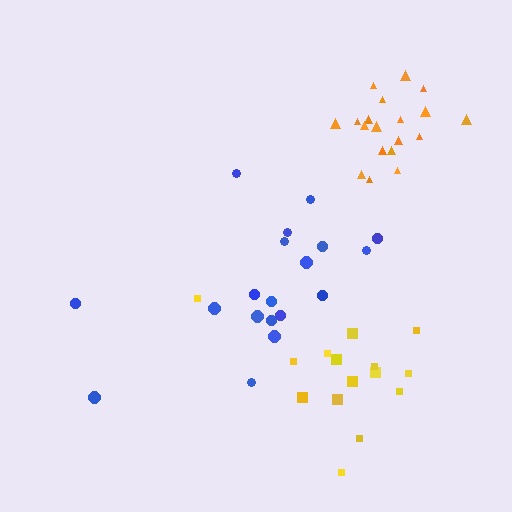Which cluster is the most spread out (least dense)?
Blue.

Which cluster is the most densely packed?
Orange.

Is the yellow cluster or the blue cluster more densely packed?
Yellow.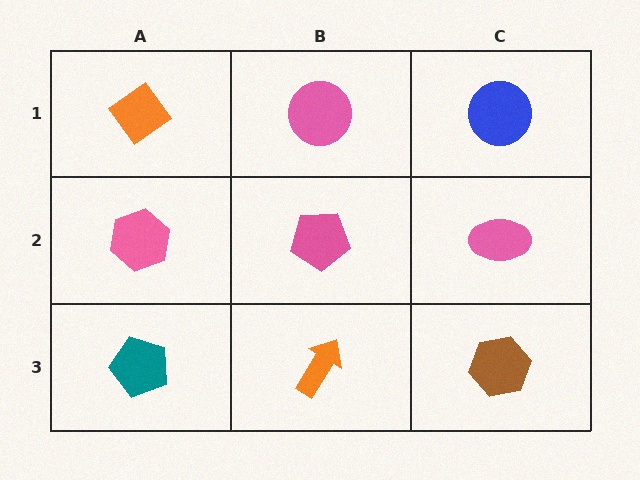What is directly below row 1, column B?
A pink pentagon.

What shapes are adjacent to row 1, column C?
A pink ellipse (row 2, column C), a pink circle (row 1, column B).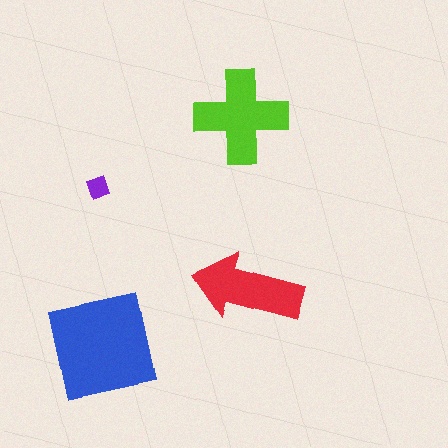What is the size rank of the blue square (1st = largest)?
1st.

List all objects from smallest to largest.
The purple diamond, the red arrow, the lime cross, the blue square.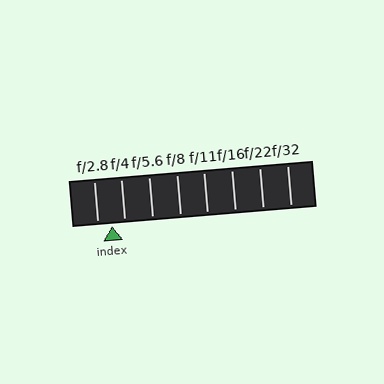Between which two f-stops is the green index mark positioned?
The index mark is between f/2.8 and f/4.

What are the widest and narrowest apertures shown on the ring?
The widest aperture shown is f/2.8 and the narrowest is f/32.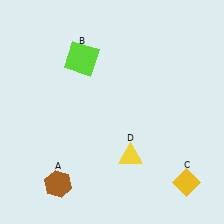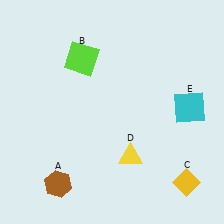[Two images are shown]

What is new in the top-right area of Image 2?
A cyan square (E) was added in the top-right area of Image 2.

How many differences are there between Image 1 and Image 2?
There is 1 difference between the two images.